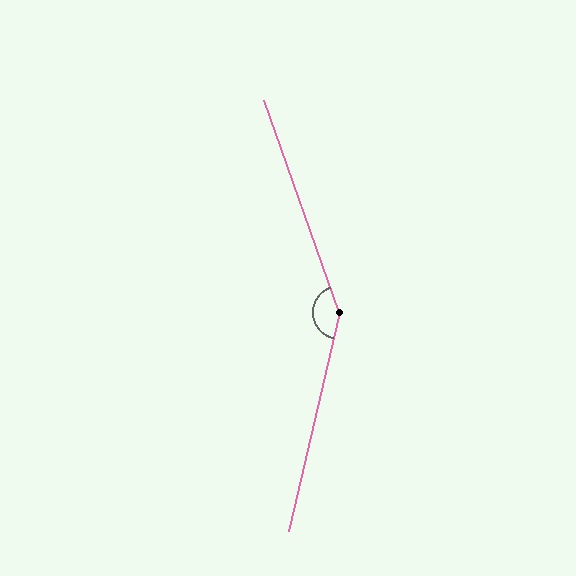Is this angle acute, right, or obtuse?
It is obtuse.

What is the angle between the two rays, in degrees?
Approximately 147 degrees.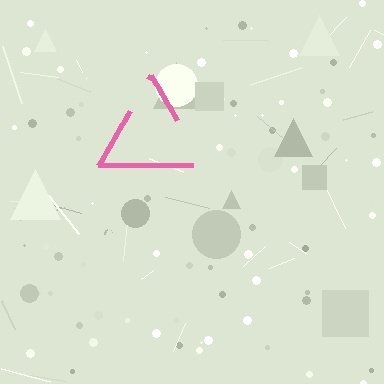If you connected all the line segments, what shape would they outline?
They would outline a triangle.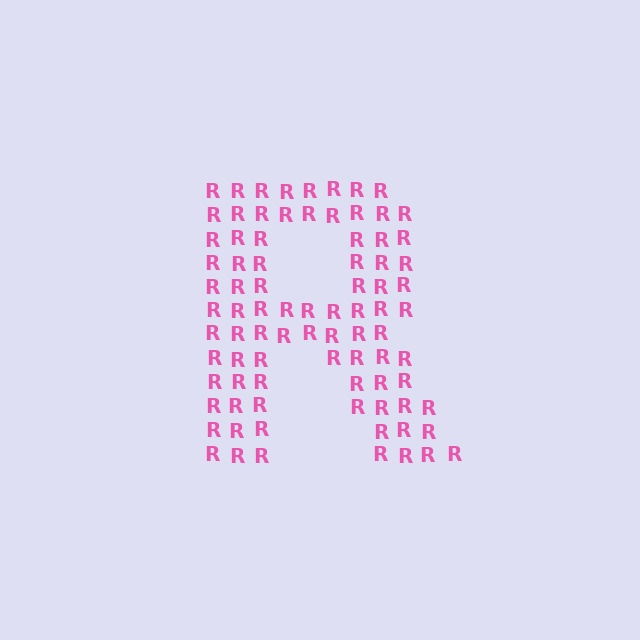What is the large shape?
The large shape is the letter R.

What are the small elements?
The small elements are letter R's.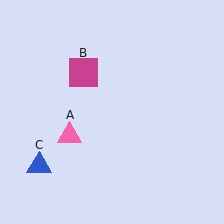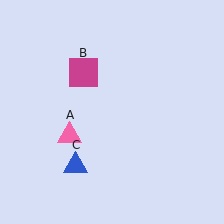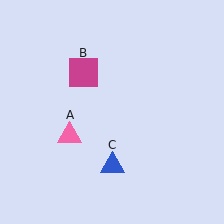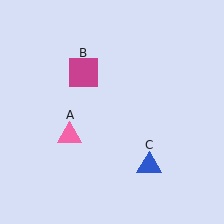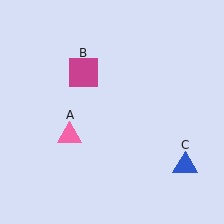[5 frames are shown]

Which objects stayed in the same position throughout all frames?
Pink triangle (object A) and magenta square (object B) remained stationary.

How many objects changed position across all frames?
1 object changed position: blue triangle (object C).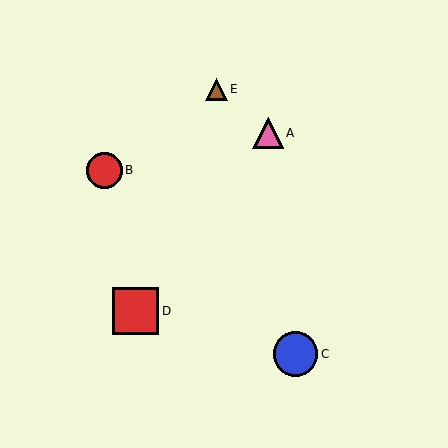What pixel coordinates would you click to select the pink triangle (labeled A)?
Click at (268, 133) to select the pink triangle A.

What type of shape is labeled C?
Shape C is a blue circle.